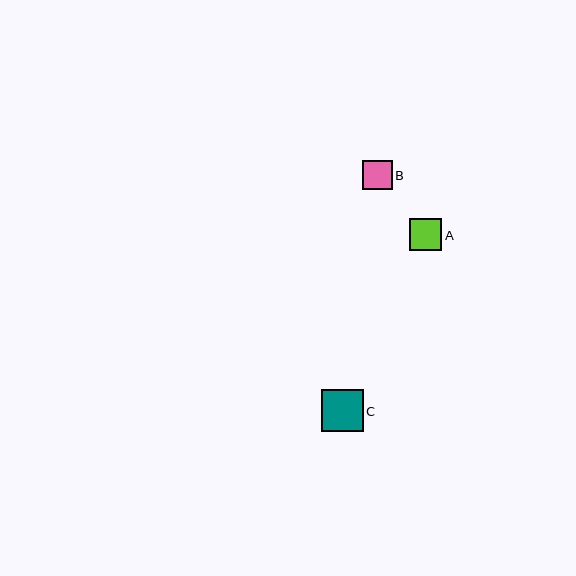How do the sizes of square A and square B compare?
Square A and square B are approximately the same size.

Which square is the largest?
Square C is the largest with a size of approximately 42 pixels.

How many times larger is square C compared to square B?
Square C is approximately 1.4 times the size of square B.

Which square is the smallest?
Square B is the smallest with a size of approximately 30 pixels.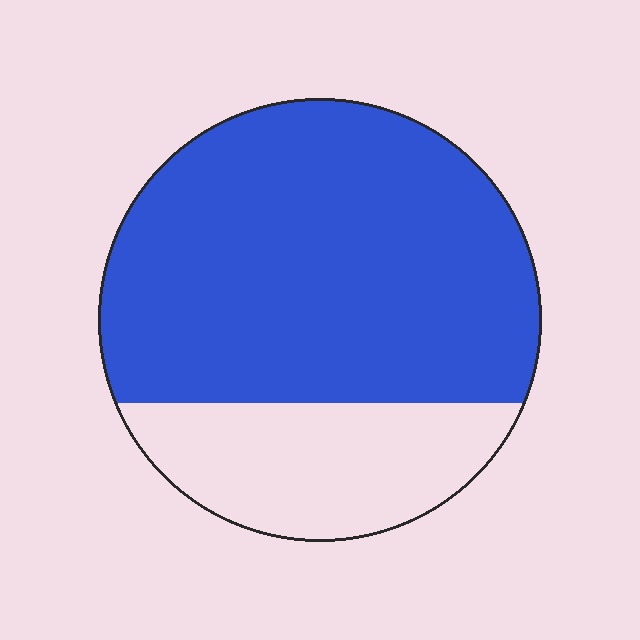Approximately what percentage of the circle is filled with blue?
Approximately 75%.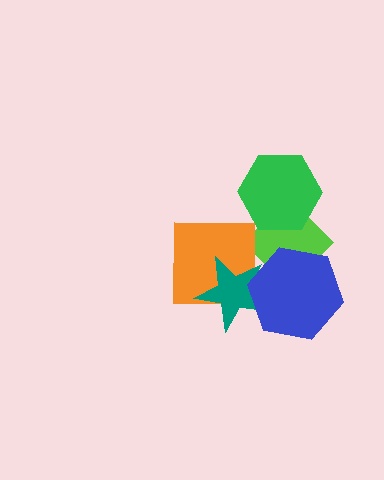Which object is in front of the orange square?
The teal star is in front of the orange square.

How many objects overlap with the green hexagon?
1 object overlaps with the green hexagon.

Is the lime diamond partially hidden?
Yes, it is partially covered by another shape.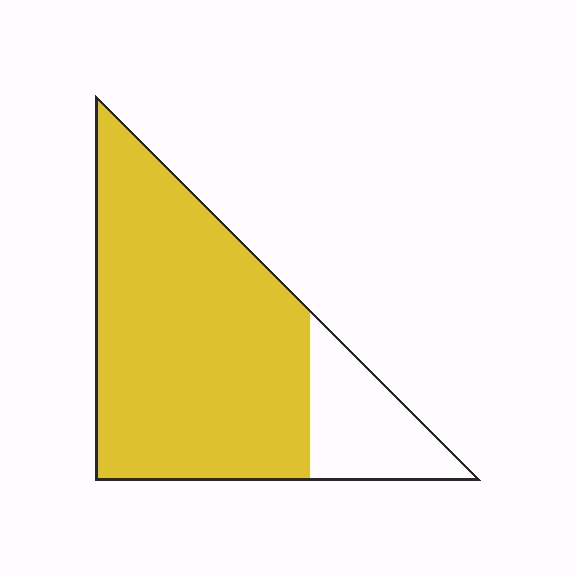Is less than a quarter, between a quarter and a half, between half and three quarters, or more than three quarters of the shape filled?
More than three quarters.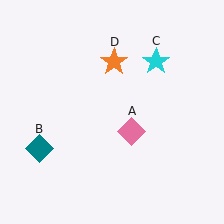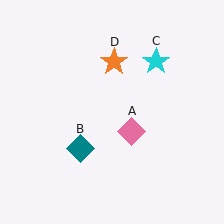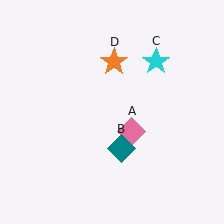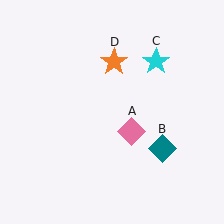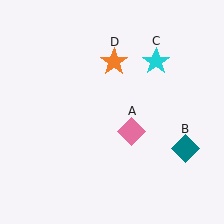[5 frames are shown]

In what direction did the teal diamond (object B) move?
The teal diamond (object B) moved right.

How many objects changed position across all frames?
1 object changed position: teal diamond (object B).